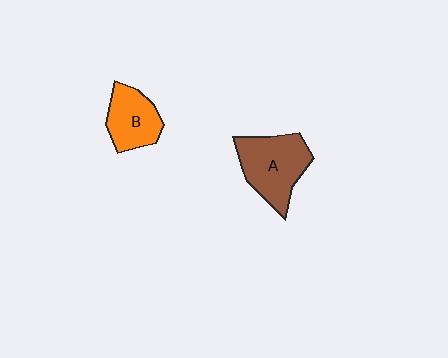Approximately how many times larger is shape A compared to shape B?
Approximately 1.4 times.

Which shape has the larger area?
Shape A (brown).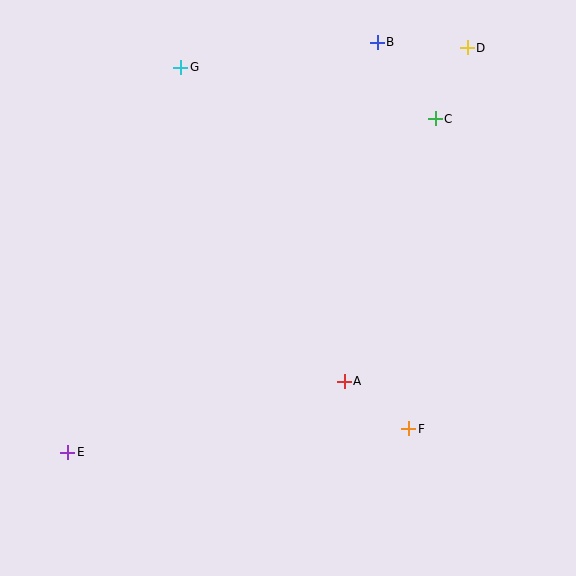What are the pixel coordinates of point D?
Point D is at (467, 48).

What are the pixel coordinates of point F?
Point F is at (409, 429).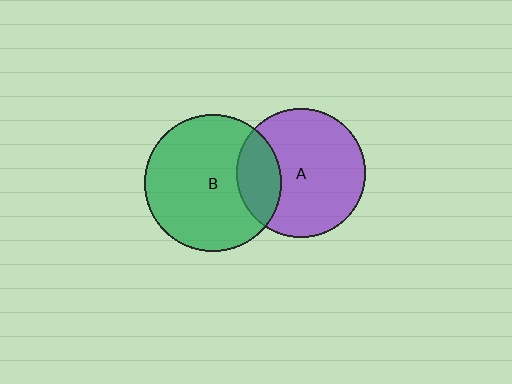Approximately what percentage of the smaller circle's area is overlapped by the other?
Approximately 25%.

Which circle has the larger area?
Circle B (green).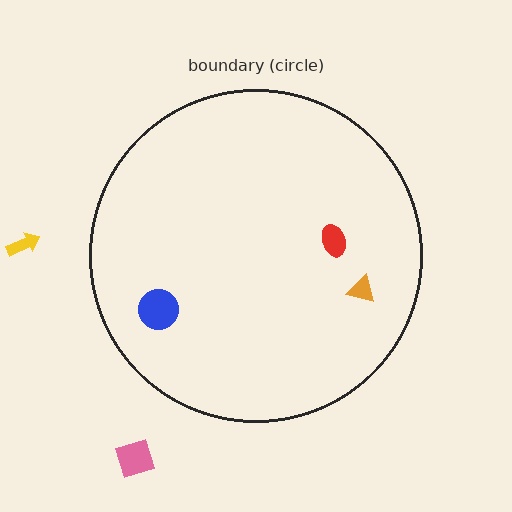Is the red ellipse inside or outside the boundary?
Inside.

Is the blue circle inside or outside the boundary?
Inside.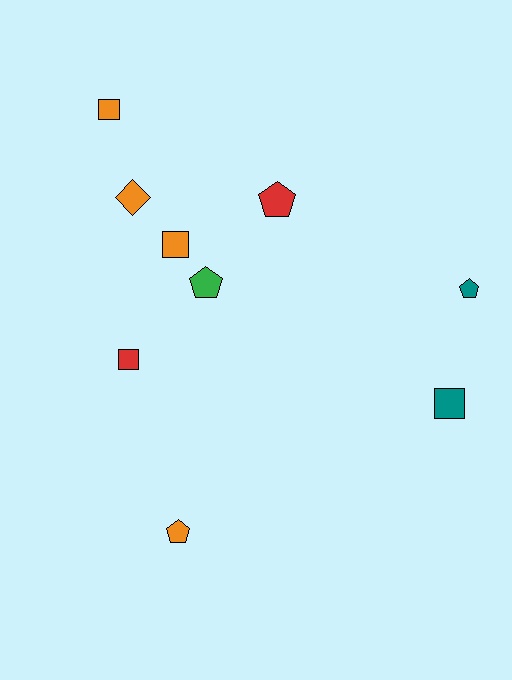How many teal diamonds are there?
There are no teal diamonds.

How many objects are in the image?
There are 9 objects.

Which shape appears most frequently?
Square, with 4 objects.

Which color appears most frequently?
Orange, with 4 objects.